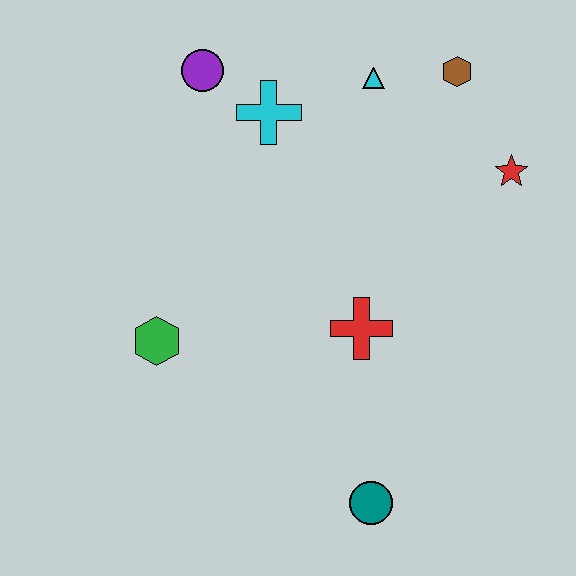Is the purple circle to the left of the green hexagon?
No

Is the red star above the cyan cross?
No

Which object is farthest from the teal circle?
The purple circle is farthest from the teal circle.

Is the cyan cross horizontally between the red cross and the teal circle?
No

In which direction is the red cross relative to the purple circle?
The red cross is below the purple circle.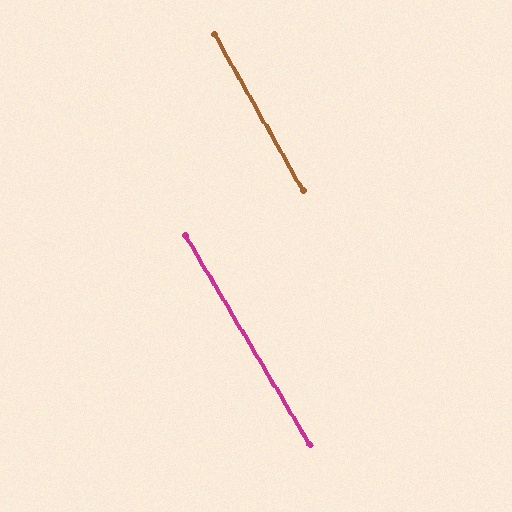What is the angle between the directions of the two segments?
Approximately 1 degree.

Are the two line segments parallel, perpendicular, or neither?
Parallel — their directions differ by only 0.9°.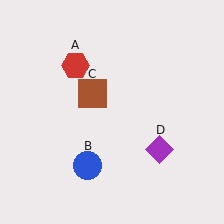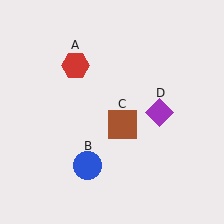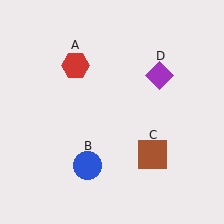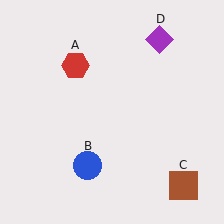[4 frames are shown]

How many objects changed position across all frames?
2 objects changed position: brown square (object C), purple diamond (object D).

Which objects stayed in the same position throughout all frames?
Red hexagon (object A) and blue circle (object B) remained stationary.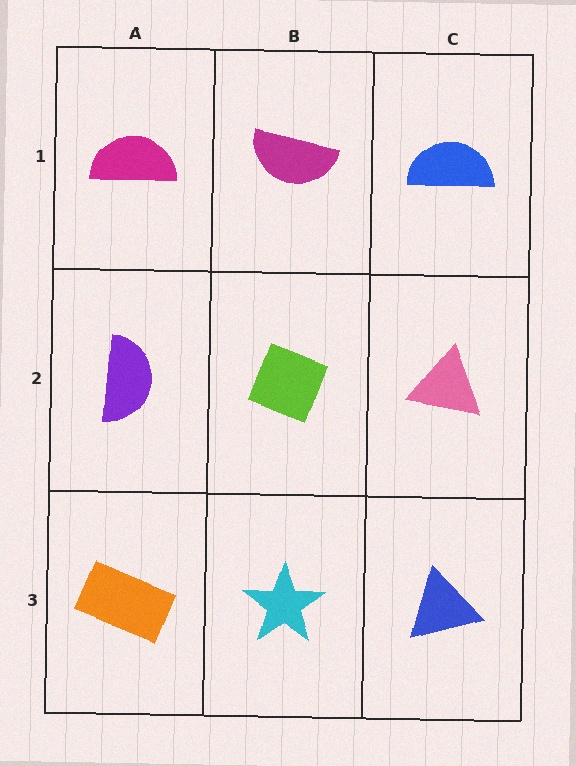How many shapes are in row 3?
3 shapes.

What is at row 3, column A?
An orange rectangle.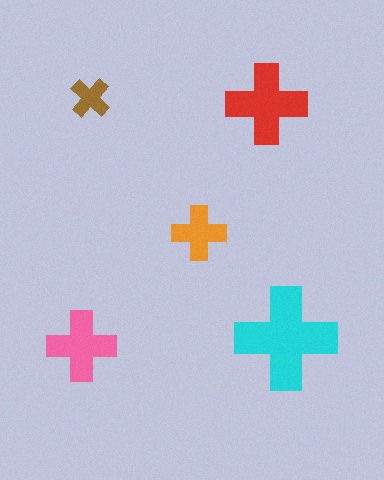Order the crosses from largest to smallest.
the cyan one, the red one, the pink one, the orange one, the brown one.